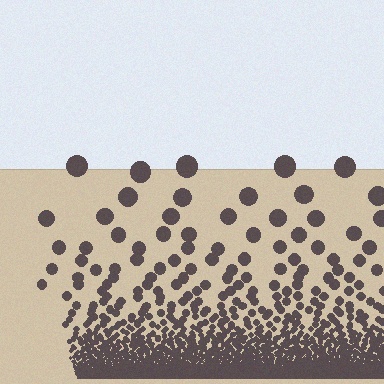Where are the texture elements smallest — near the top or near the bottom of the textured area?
Near the bottom.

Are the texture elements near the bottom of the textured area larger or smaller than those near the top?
Smaller. The gradient is inverted — elements near the bottom are smaller and denser.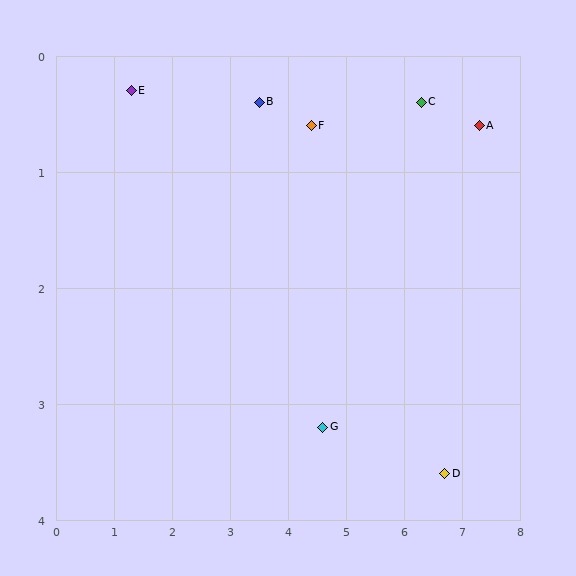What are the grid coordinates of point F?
Point F is at approximately (4.4, 0.6).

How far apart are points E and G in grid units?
Points E and G are about 4.4 grid units apart.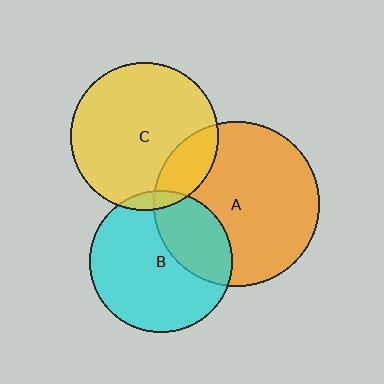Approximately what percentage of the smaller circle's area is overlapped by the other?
Approximately 5%.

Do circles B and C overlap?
Yes.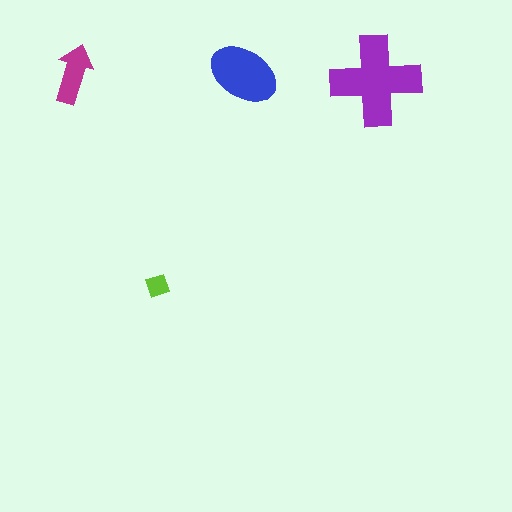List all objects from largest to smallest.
The purple cross, the blue ellipse, the magenta arrow, the lime diamond.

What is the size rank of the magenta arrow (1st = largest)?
3rd.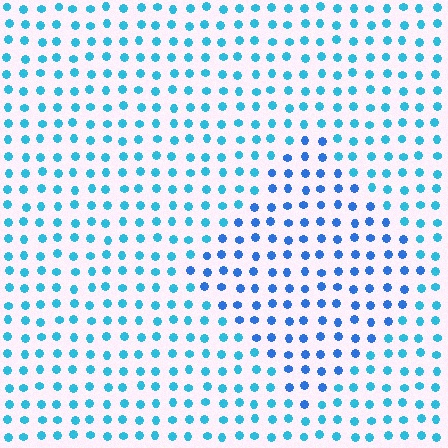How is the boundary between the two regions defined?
The boundary is defined purely by a slight shift in hue (about 26 degrees). Spacing, size, and orientation are identical on both sides.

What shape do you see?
I see a diamond.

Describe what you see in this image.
The image is filled with small cyan elements in a uniform arrangement. A diamond-shaped region is visible where the elements are tinted to a slightly different hue, forming a subtle color boundary.